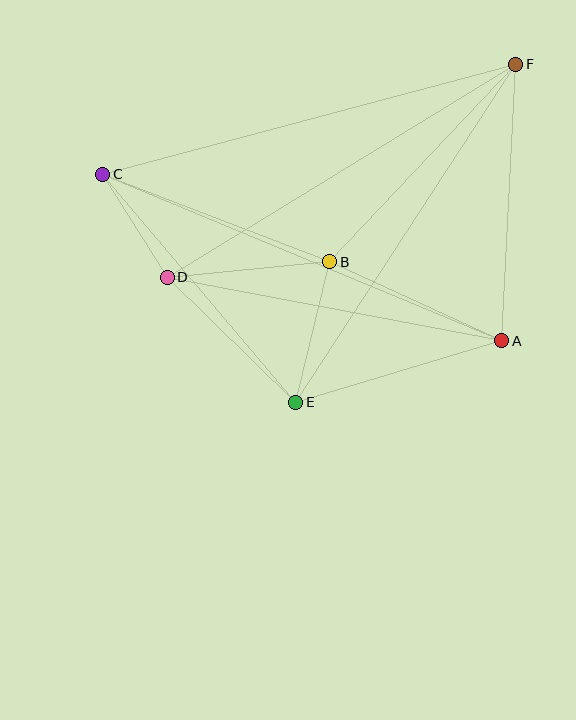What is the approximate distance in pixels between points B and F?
The distance between B and F is approximately 272 pixels.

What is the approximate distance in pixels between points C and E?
The distance between C and E is approximately 299 pixels.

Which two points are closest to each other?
Points C and D are closest to each other.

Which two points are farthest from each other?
Points A and C are farthest from each other.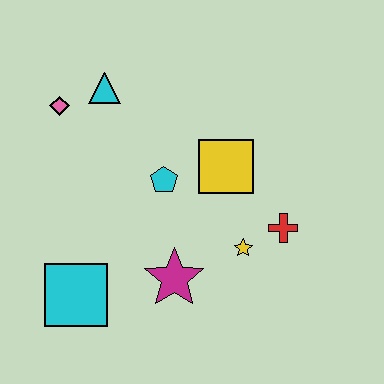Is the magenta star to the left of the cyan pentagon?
No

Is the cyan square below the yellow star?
Yes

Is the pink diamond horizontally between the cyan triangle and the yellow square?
No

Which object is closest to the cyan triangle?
The pink diamond is closest to the cyan triangle.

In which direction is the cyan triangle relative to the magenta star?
The cyan triangle is above the magenta star.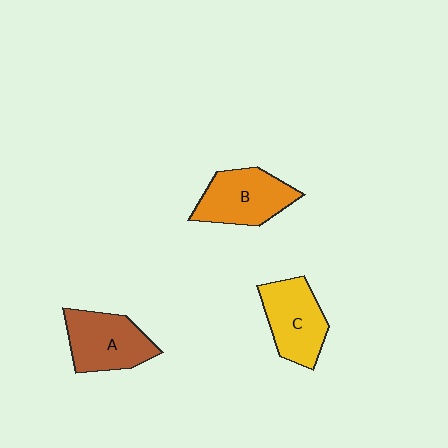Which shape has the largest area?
Shape B (orange).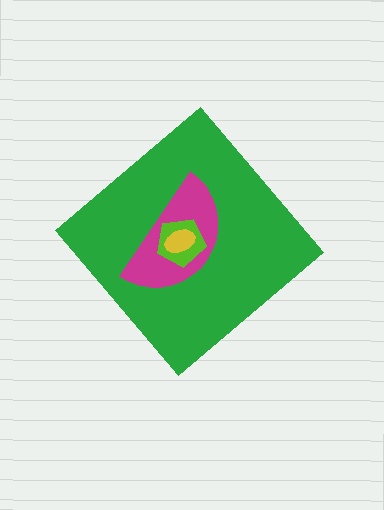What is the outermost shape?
The green diamond.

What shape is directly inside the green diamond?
The magenta semicircle.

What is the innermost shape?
The yellow ellipse.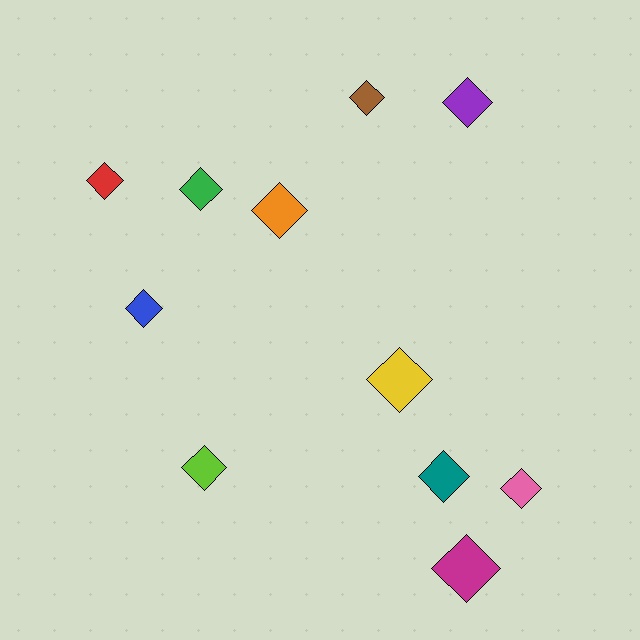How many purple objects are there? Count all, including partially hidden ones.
There is 1 purple object.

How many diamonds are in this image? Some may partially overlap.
There are 11 diamonds.